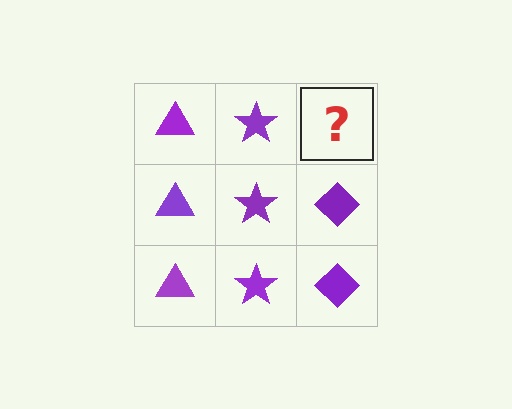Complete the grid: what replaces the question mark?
The question mark should be replaced with a purple diamond.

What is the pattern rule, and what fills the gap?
The rule is that each column has a consistent shape. The gap should be filled with a purple diamond.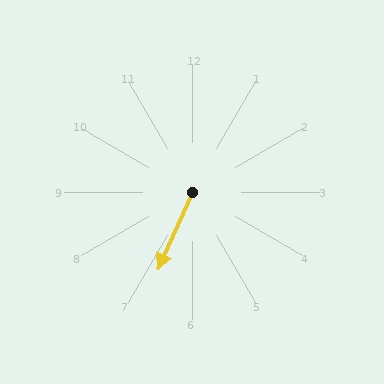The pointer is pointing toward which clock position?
Roughly 7 o'clock.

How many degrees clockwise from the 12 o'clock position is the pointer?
Approximately 204 degrees.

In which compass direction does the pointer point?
Southwest.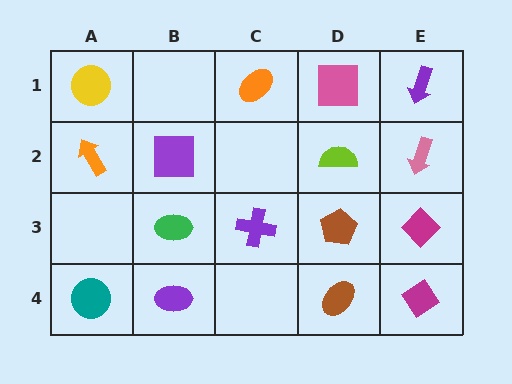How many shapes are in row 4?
4 shapes.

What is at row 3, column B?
A green ellipse.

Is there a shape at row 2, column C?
No, that cell is empty.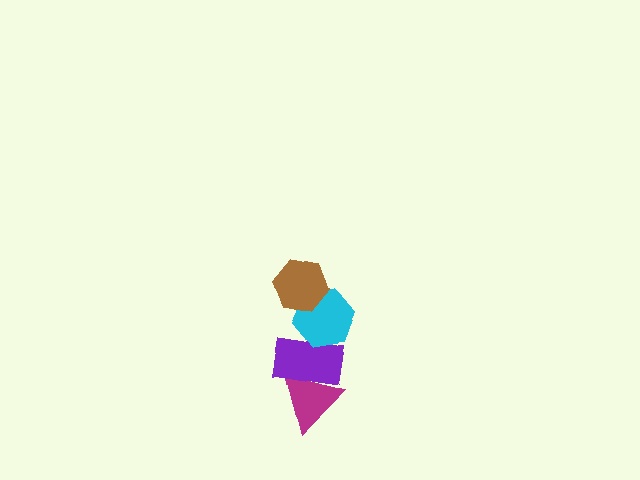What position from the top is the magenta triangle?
The magenta triangle is 4th from the top.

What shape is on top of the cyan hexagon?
The brown hexagon is on top of the cyan hexagon.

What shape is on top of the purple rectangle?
The cyan hexagon is on top of the purple rectangle.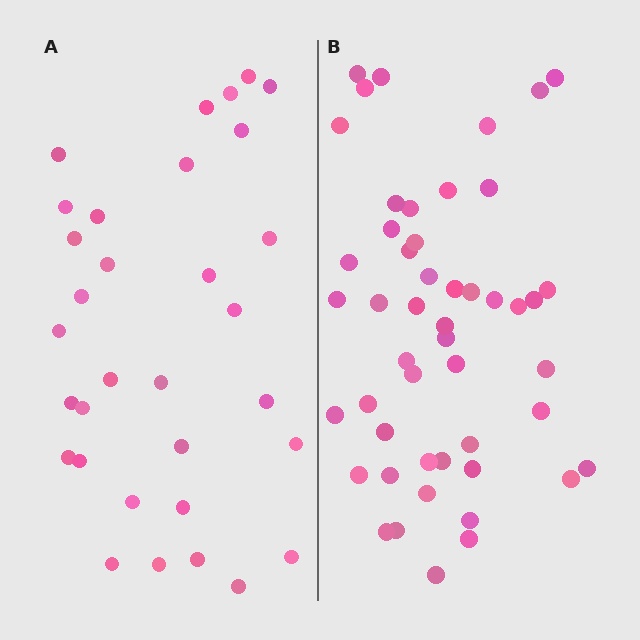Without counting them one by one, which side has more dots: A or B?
Region B (the right region) has more dots.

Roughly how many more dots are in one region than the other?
Region B has approximately 15 more dots than region A.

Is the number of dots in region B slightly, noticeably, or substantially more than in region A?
Region B has substantially more. The ratio is roughly 1.5 to 1.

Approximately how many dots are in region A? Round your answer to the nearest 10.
About 30 dots. (The exact count is 32, which rounds to 30.)